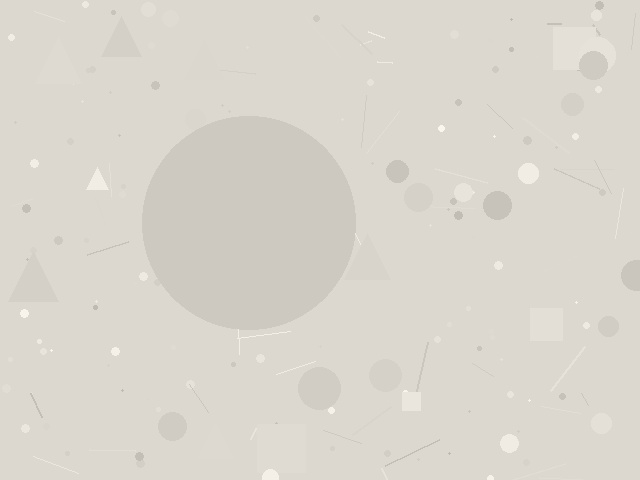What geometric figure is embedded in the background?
A circle is embedded in the background.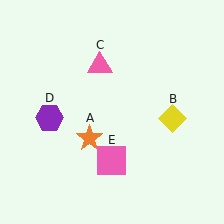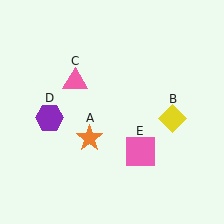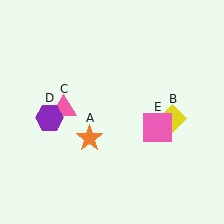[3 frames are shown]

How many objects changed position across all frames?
2 objects changed position: pink triangle (object C), pink square (object E).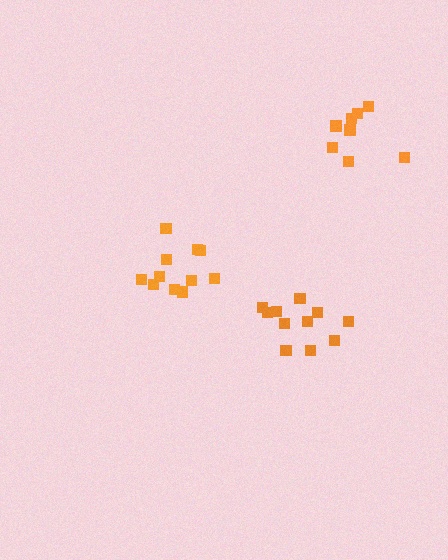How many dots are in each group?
Group 1: 11 dots, Group 2: 8 dots, Group 3: 11 dots (30 total).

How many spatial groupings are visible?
There are 3 spatial groupings.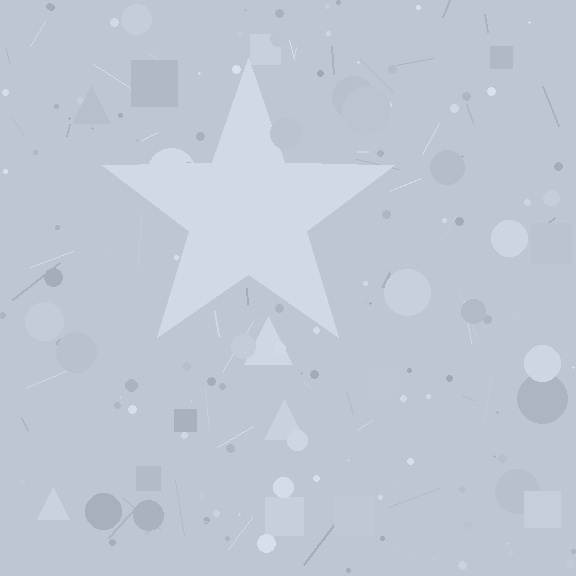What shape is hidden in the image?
A star is hidden in the image.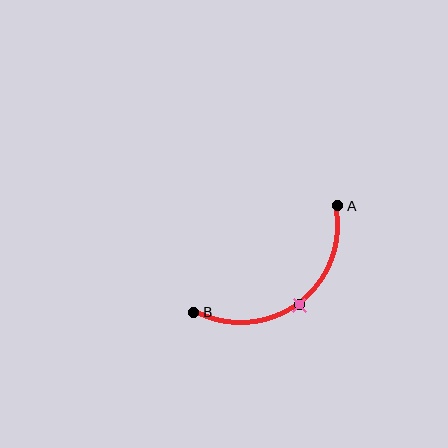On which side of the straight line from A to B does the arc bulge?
The arc bulges below and to the right of the straight line connecting A and B.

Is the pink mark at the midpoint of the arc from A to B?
Yes. The pink mark lies on the arc at equal arc-length from both A and B — it is the arc midpoint.